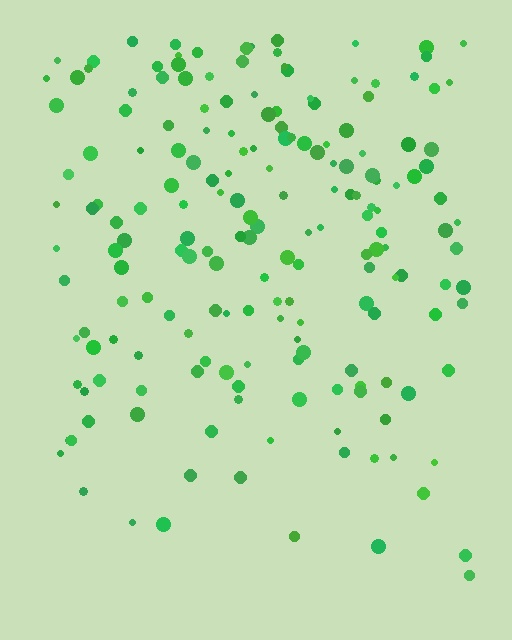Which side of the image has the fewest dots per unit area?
The bottom.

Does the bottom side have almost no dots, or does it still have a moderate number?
Still a moderate number, just noticeably fewer than the top.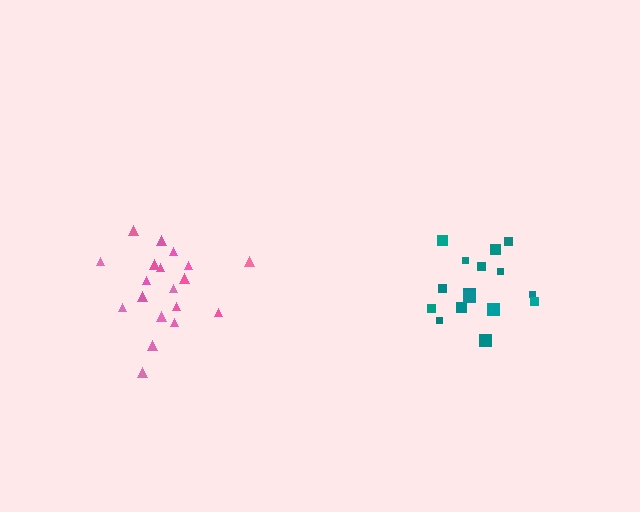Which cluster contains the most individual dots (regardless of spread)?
Pink (19).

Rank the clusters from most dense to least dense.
pink, teal.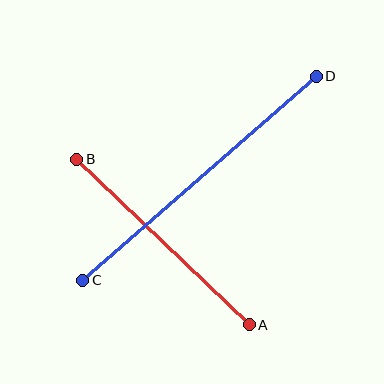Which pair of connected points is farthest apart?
Points C and D are farthest apart.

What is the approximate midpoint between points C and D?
The midpoint is at approximately (199, 178) pixels.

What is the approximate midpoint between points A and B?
The midpoint is at approximately (163, 242) pixels.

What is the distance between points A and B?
The distance is approximately 239 pixels.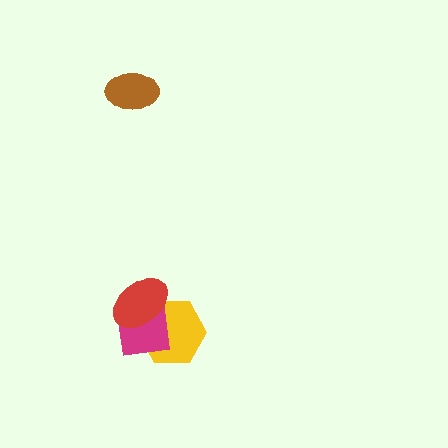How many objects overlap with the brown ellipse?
0 objects overlap with the brown ellipse.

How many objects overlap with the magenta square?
2 objects overlap with the magenta square.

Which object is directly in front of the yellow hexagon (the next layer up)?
The magenta square is directly in front of the yellow hexagon.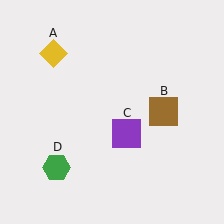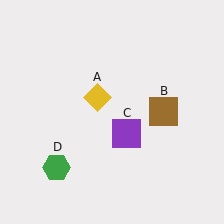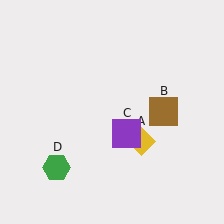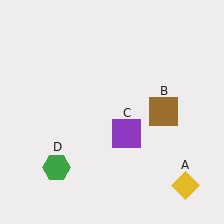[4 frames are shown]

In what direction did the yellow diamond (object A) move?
The yellow diamond (object A) moved down and to the right.